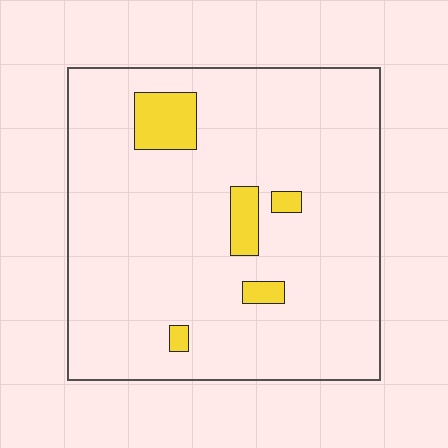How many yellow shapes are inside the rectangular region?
5.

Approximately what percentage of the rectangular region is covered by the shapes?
Approximately 10%.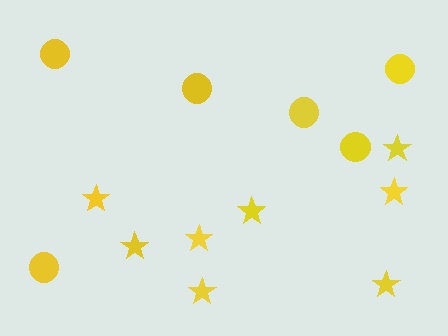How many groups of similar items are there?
There are 2 groups: one group of circles (6) and one group of stars (8).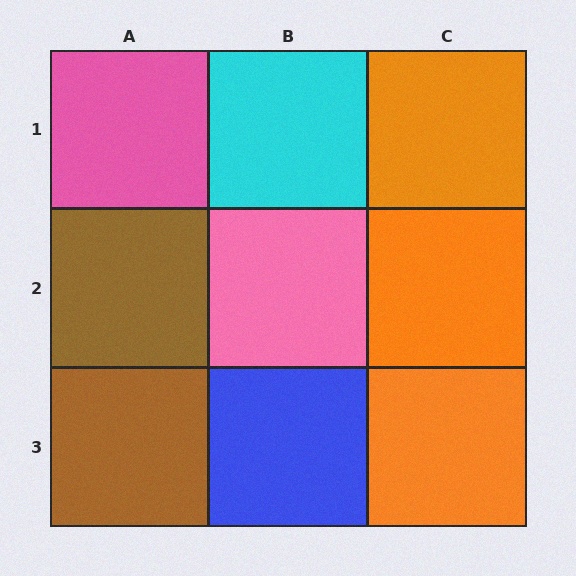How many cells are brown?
2 cells are brown.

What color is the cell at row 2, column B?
Pink.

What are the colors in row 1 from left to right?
Pink, cyan, orange.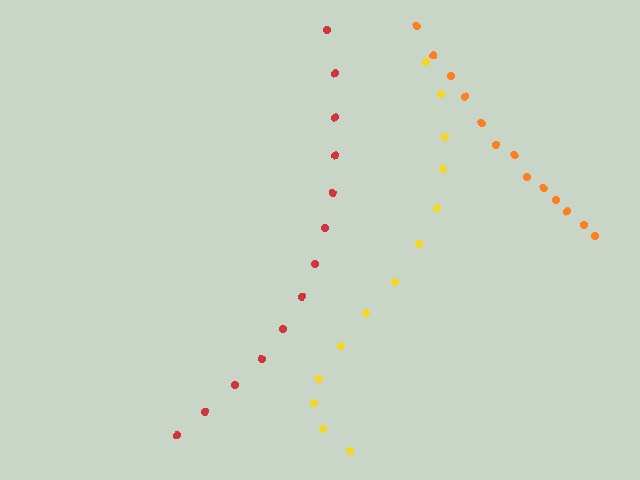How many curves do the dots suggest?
There are 3 distinct paths.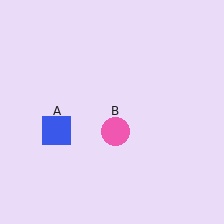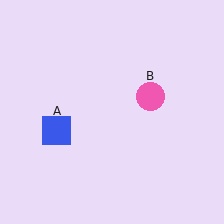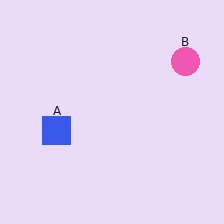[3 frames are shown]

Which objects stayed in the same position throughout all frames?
Blue square (object A) remained stationary.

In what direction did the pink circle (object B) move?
The pink circle (object B) moved up and to the right.